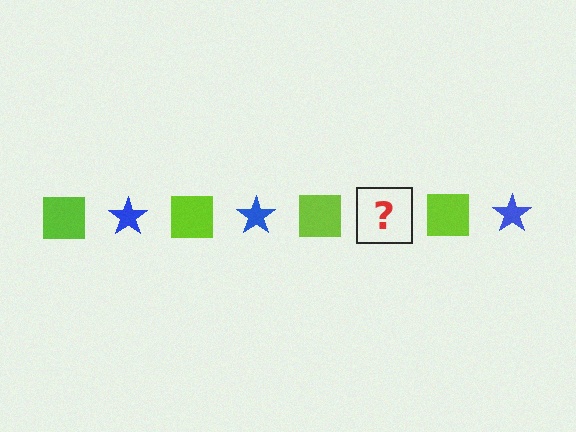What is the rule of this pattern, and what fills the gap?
The rule is that the pattern alternates between lime square and blue star. The gap should be filled with a blue star.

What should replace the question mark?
The question mark should be replaced with a blue star.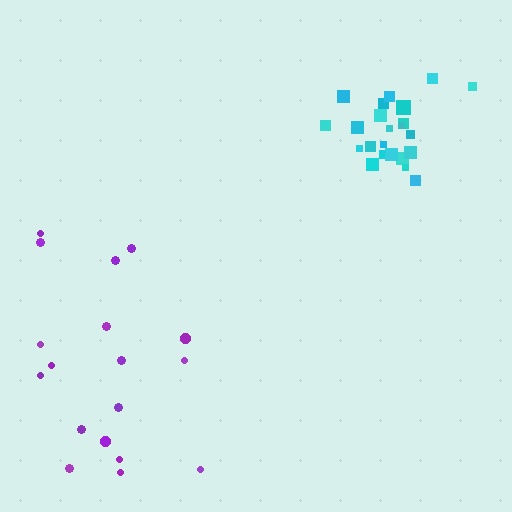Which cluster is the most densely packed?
Cyan.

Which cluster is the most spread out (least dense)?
Purple.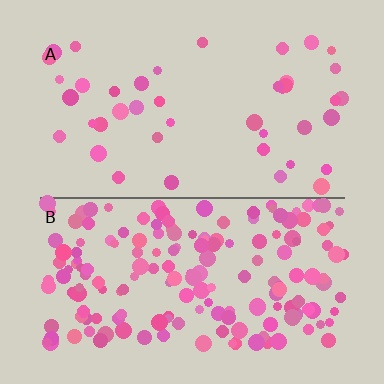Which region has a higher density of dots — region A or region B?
B (the bottom).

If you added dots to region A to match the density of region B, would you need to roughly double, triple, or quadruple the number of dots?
Approximately quadruple.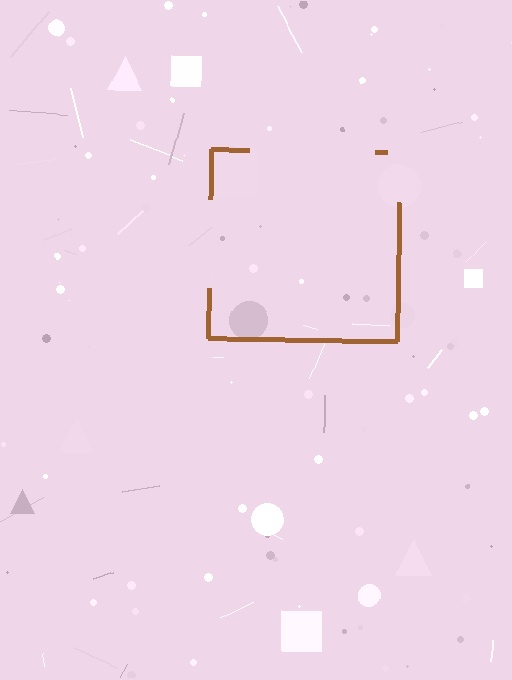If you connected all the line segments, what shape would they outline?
They would outline a square.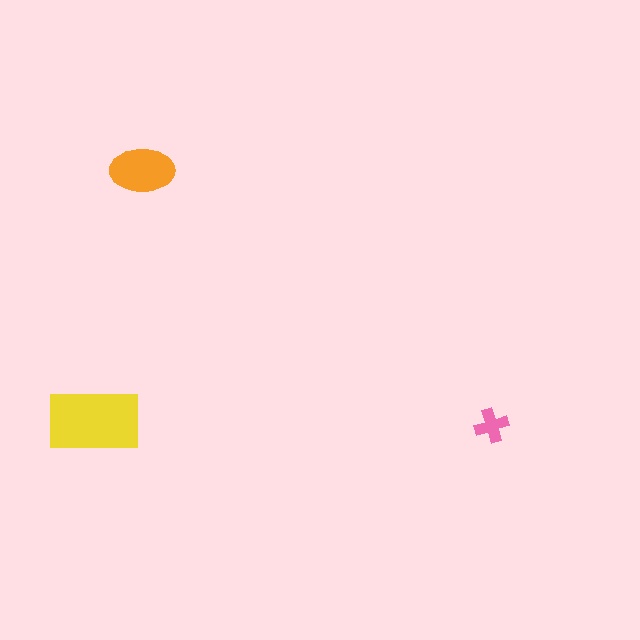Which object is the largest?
The yellow rectangle.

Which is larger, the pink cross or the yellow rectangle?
The yellow rectangle.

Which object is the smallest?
The pink cross.